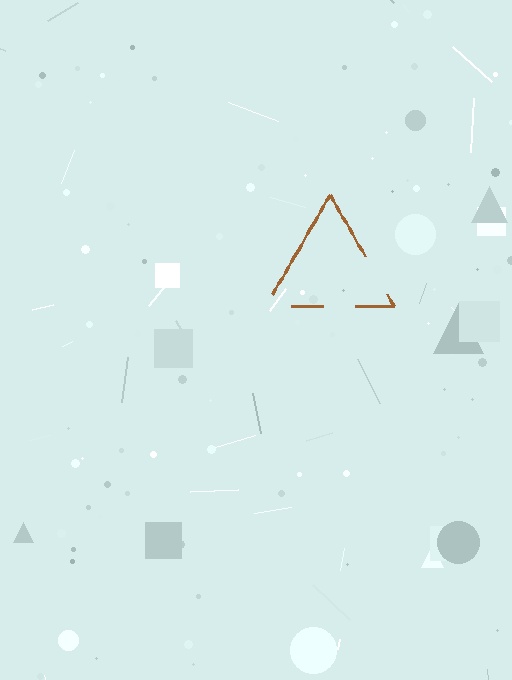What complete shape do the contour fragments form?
The contour fragments form a triangle.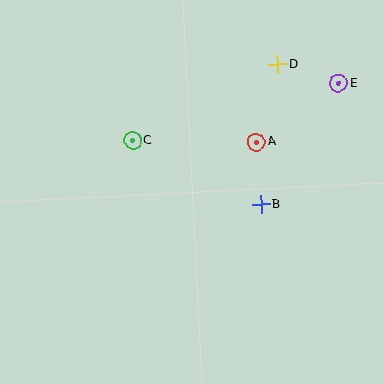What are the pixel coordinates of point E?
Point E is at (339, 83).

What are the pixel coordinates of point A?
Point A is at (256, 142).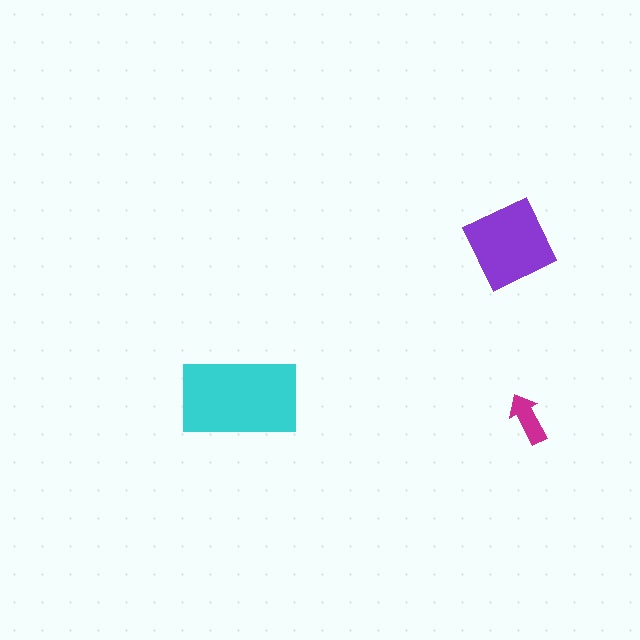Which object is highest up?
The purple diamond is topmost.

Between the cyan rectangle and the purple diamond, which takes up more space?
The cyan rectangle.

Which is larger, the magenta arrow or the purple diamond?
The purple diamond.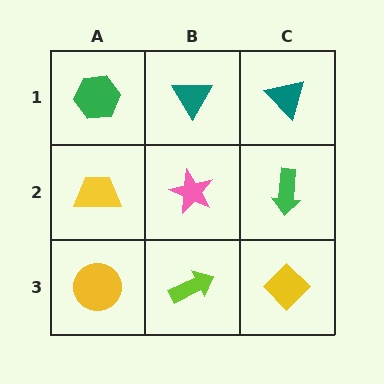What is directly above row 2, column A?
A green hexagon.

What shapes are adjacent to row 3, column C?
A green arrow (row 2, column C), a lime arrow (row 3, column B).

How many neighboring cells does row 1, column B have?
3.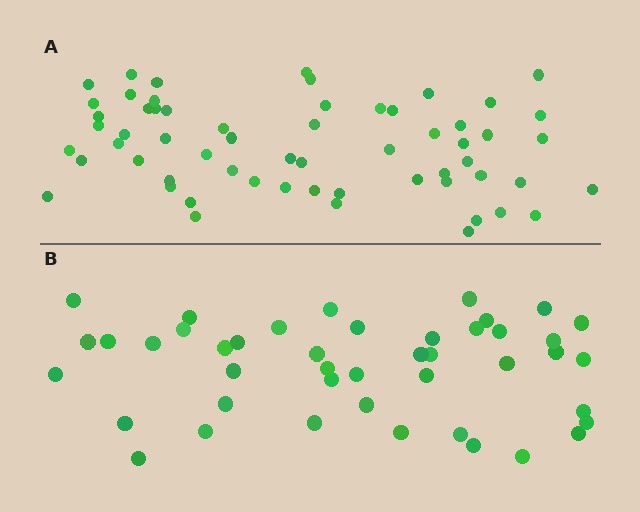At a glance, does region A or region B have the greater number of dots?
Region A (the top region) has more dots.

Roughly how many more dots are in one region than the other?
Region A has approximately 15 more dots than region B.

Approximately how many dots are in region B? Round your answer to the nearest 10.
About 40 dots. (The exact count is 44, which rounds to 40.)